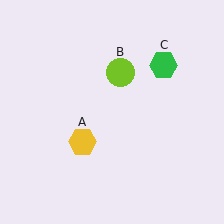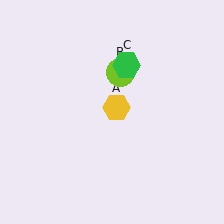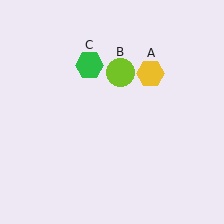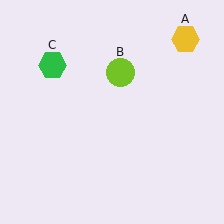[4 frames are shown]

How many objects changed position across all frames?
2 objects changed position: yellow hexagon (object A), green hexagon (object C).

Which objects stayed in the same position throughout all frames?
Lime circle (object B) remained stationary.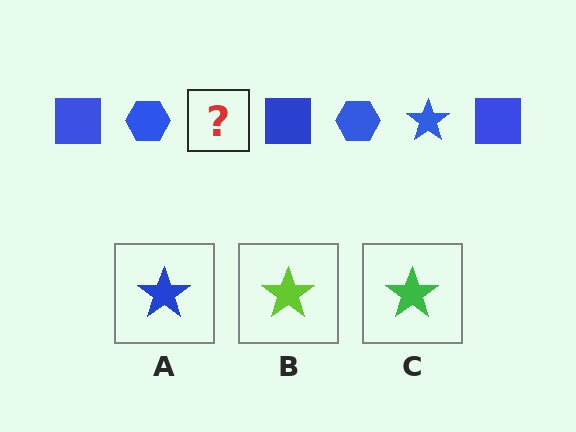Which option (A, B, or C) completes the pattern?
A.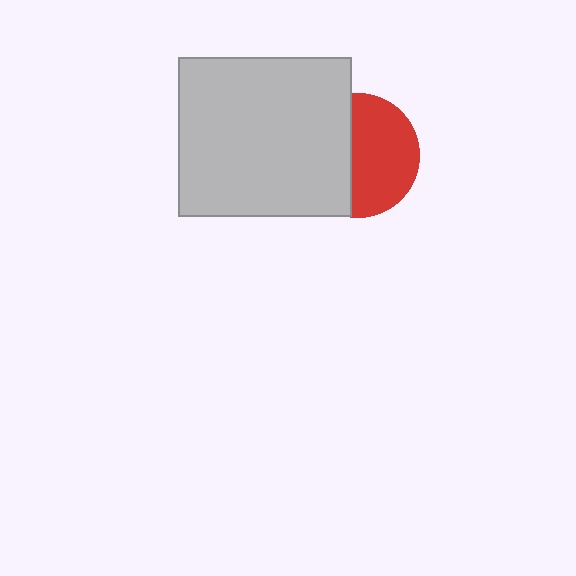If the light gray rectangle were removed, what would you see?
You would see the complete red circle.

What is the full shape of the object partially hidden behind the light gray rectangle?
The partially hidden object is a red circle.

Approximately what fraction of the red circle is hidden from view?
Roughly 43% of the red circle is hidden behind the light gray rectangle.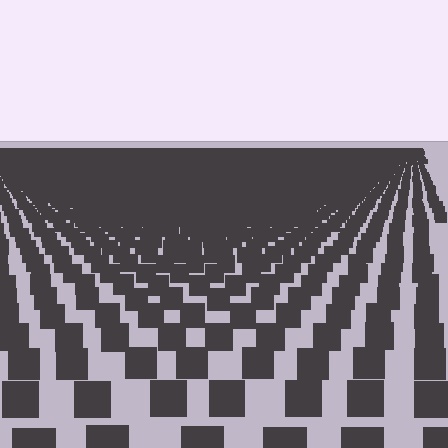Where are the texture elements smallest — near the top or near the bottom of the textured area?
Near the top.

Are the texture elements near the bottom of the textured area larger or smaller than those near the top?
Larger. Near the bottom, elements are closer to the viewer and appear at a bigger on-screen size.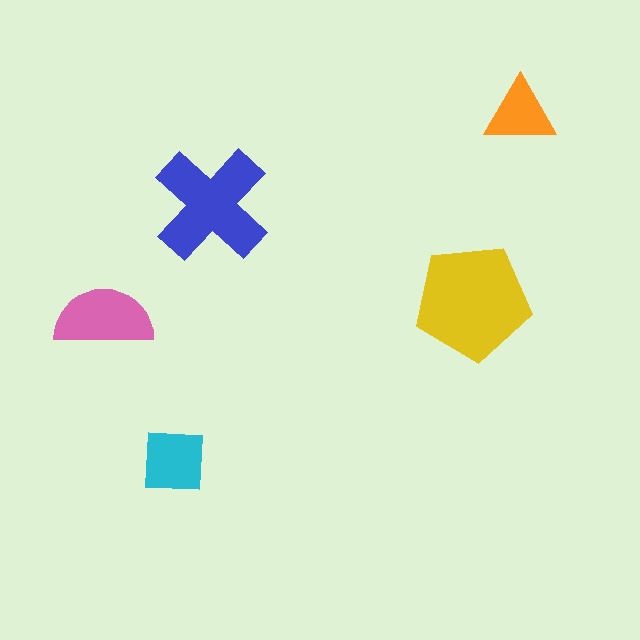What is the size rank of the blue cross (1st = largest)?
2nd.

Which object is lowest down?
The cyan square is bottommost.